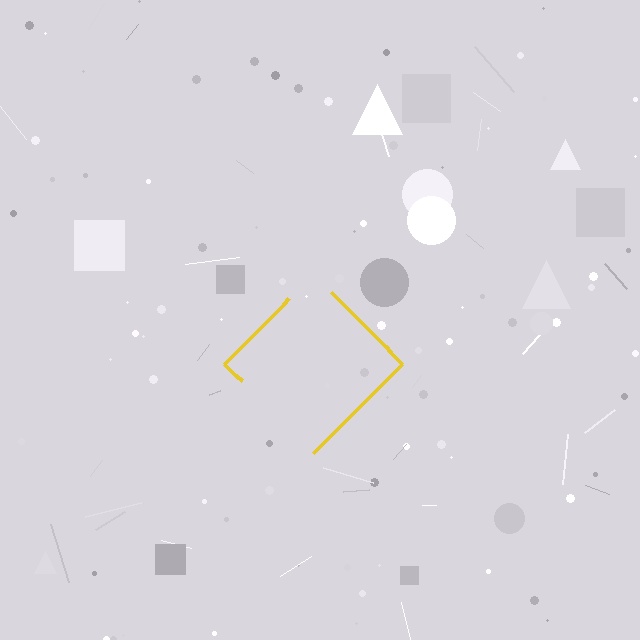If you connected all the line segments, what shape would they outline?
They would outline a diamond.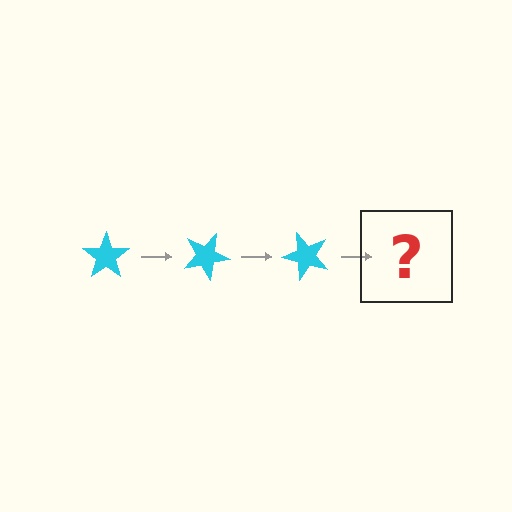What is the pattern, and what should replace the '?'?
The pattern is that the star rotates 25 degrees each step. The '?' should be a cyan star rotated 75 degrees.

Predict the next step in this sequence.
The next step is a cyan star rotated 75 degrees.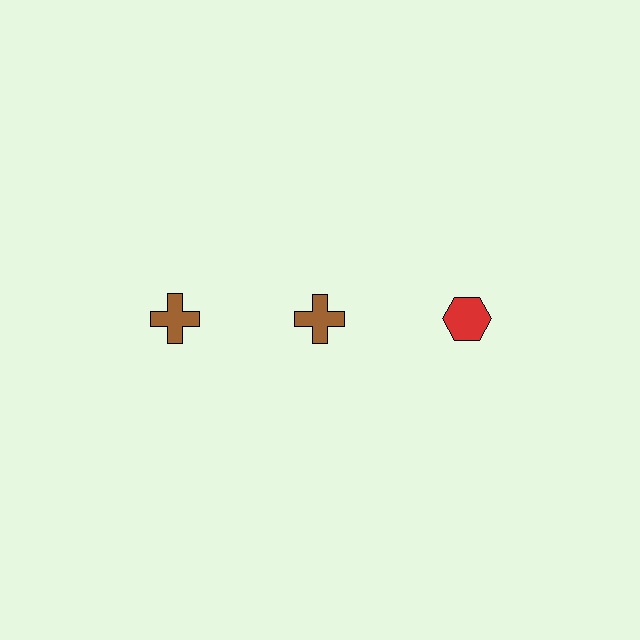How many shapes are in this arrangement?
There are 3 shapes arranged in a grid pattern.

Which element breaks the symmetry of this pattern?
The red hexagon in the top row, center column breaks the symmetry. All other shapes are brown crosses.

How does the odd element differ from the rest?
It differs in both color (red instead of brown) and shape (hexagon instead of cross).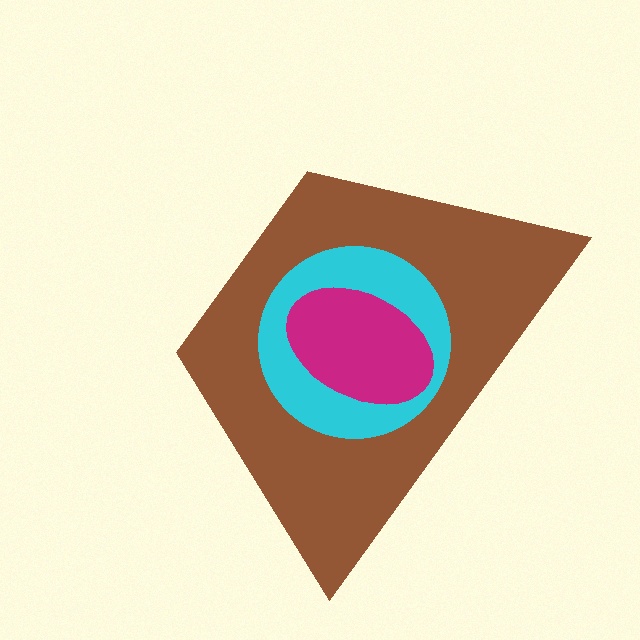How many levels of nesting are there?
3.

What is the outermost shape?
The brown trapezoid.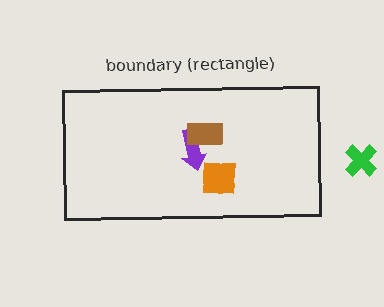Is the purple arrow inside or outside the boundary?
Inside.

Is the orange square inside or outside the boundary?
Inside.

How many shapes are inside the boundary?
3 inside, 1 outside.